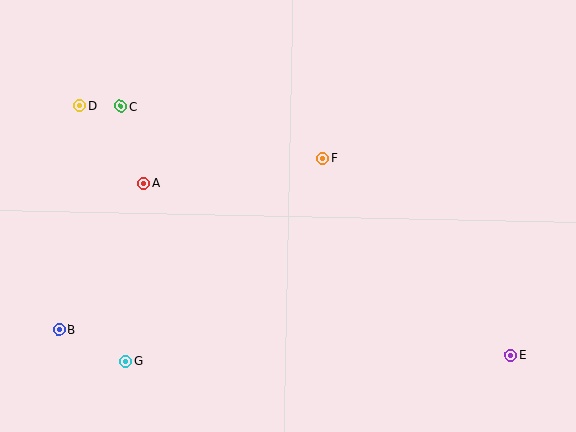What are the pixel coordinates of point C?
Point C is at (121, 106).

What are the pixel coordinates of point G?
Point G is at (126, 361).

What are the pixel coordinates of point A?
Point A is at (144, 183).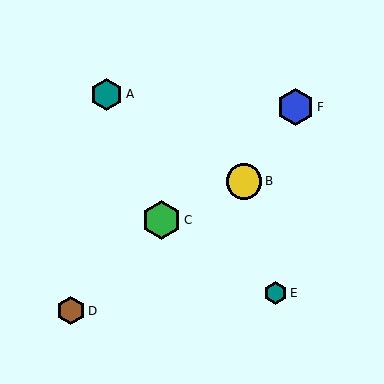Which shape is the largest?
The green hexagon (labeled C) is the largest.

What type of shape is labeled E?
Shape E is a teal hexagon.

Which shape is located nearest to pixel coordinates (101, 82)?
The teal hexagon (labeled A) at (107, 94) is nearest to that location.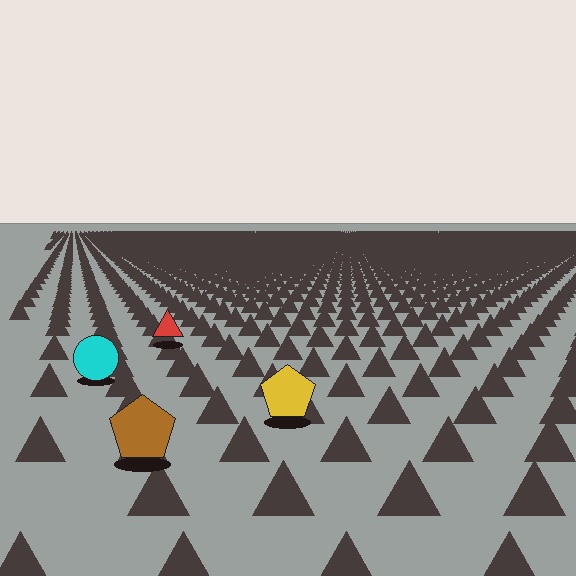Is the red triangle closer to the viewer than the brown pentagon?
No. The brown pentagon is closer — you can tell from the texture gradient: the ground texture is coarser near it.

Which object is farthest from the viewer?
The red triangle is farthest from the viewer. It appears smaller and the ground texture around it is denser.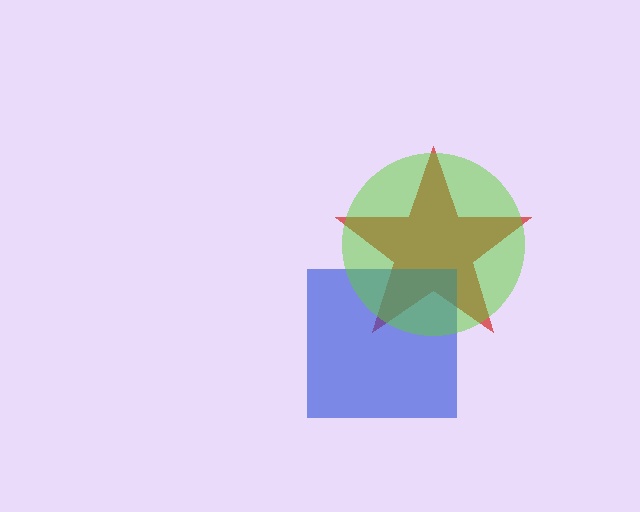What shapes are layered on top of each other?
The layered shapes are: a red star, a blue square, a lime circle.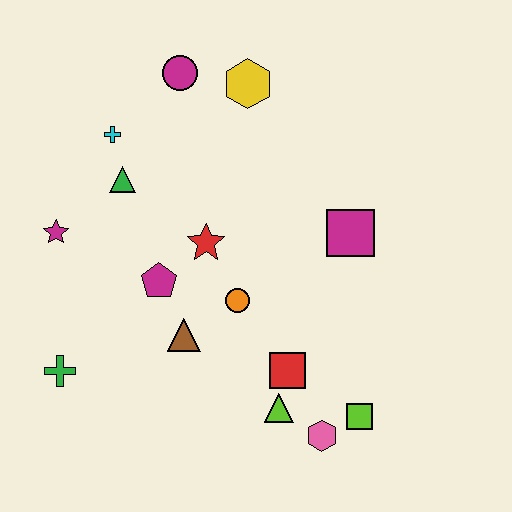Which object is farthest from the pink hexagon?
The magenta circle is farthest from the pink hexagon.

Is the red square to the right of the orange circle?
Yes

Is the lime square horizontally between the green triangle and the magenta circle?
No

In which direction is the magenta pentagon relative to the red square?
The magenta pentagon is to the left of the red square.